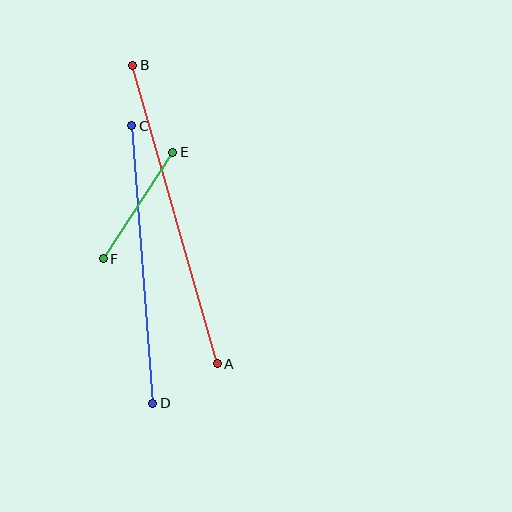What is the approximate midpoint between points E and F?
The midpoint is at approximately (138, 206) pixels.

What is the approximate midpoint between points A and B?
The midpoint is at approximately (175, 215) pixels.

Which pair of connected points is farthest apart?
Points A and B are farthest apart.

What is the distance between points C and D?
The distance is approximately 278 pixels.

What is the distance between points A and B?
The distance is approximately 310 pixels.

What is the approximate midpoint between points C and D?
The midpoint is at approximately (142, 264) pixels.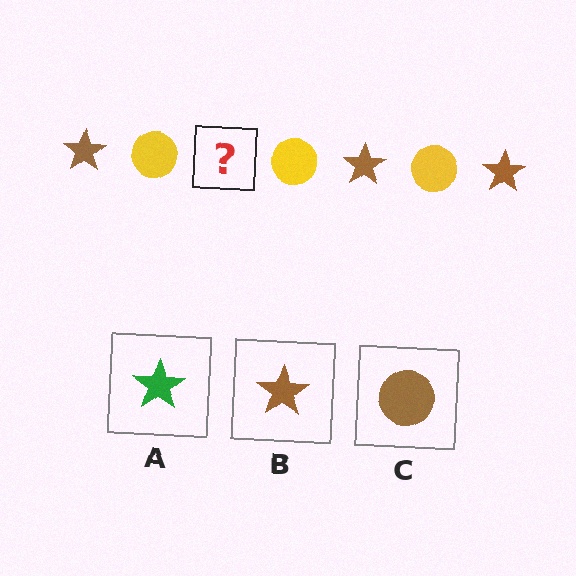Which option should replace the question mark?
Option B.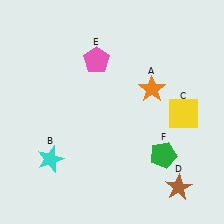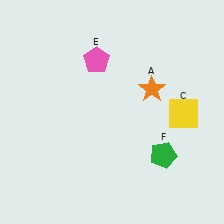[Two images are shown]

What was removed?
The cyan star (B), the brown star (D) were removed in Image 2.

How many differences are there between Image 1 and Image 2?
There are 2 differences between the two images.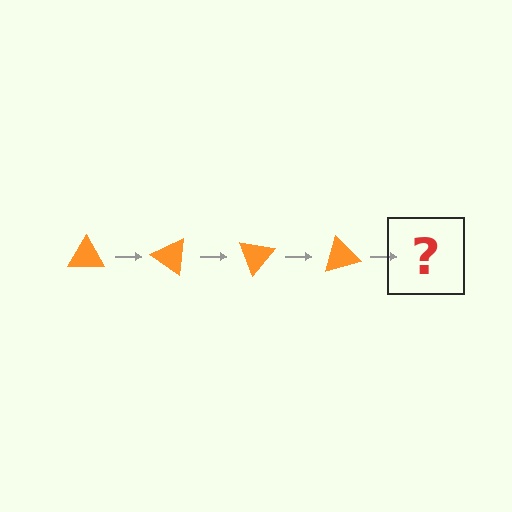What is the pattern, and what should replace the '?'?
The pattern is that the triangle rotates 35 degrees each step. The '?' should be an orange triangle rotated 140 degrees.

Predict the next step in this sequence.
The next step is an orange triangle rotated 140 degrees.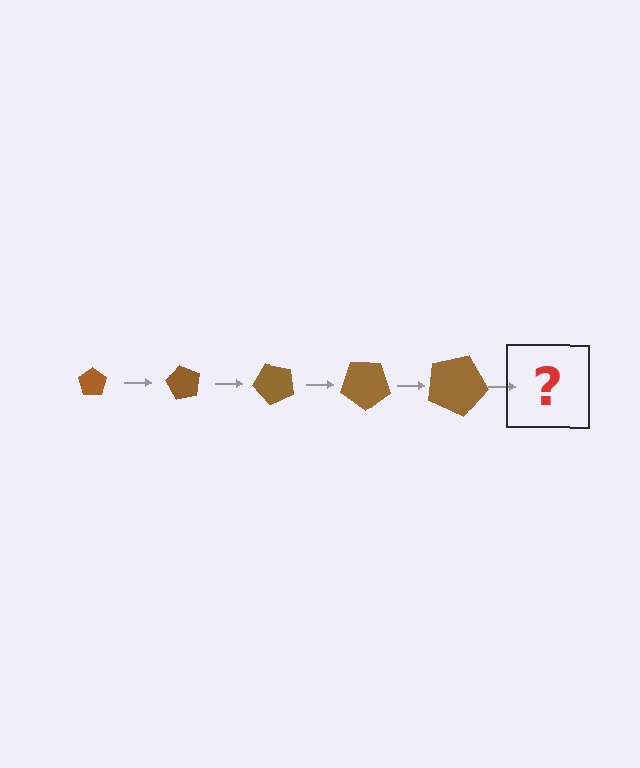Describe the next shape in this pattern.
It should be a pentagon, larger than the previous one and rotated 300 degrees from the start.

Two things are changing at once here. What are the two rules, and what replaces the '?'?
The two rules are that the pentagon grows larger each step and it rotates 60 degrees each step. The '?' should be a pentagon, larger than the previous one and rotated 300 degrees from the start.